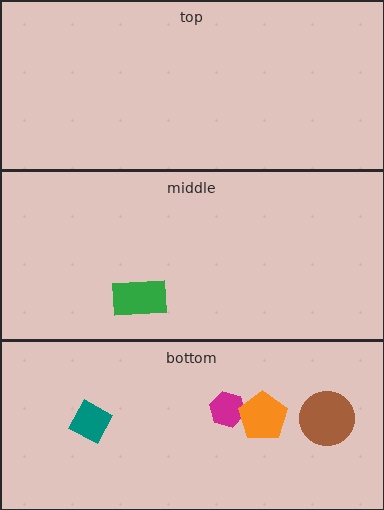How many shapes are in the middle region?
1.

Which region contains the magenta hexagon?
The bottom region.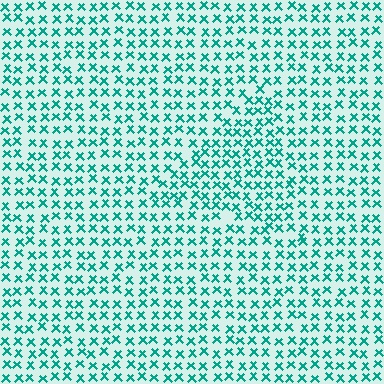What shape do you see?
I see a triangle.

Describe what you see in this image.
The image contains small teal elements arranged at two different densities. A triangle-shaped region is visible where the elements are more densely packed than the surrounding area.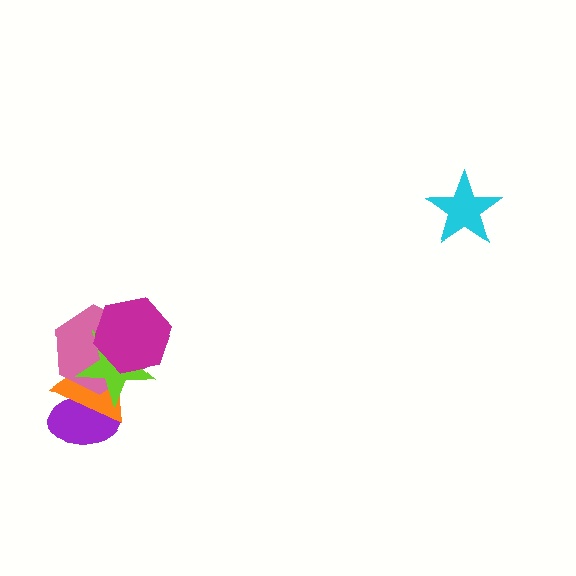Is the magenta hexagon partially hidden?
No, no other shape covers it.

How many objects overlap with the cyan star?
0 objects overlap with the cyan star.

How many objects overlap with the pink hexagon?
4 objects overlap with the pink hexagon.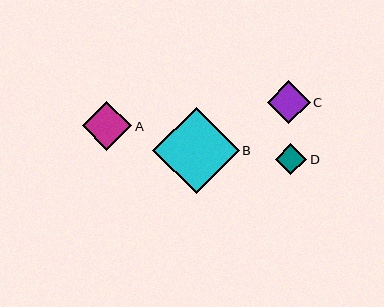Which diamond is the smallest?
Diamond D is the smallest with a size of approximately 31 pixels.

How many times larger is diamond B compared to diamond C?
Diamond B is approximately 2.0 times the size of diamond C.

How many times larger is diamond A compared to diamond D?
Diamond A is approximately 1.6 times the size of diamond D.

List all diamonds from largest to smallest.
From largest to smallest: B, A, C, D.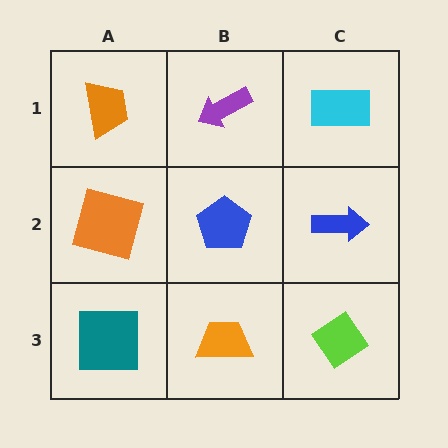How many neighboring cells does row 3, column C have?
2.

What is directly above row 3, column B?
A blue pentagon.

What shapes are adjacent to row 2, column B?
A purple arrow (row 1, column B), an orange trapezoid (row 3, column B), an orange square (row 2, column A), a blue arrow (row 2, column C).